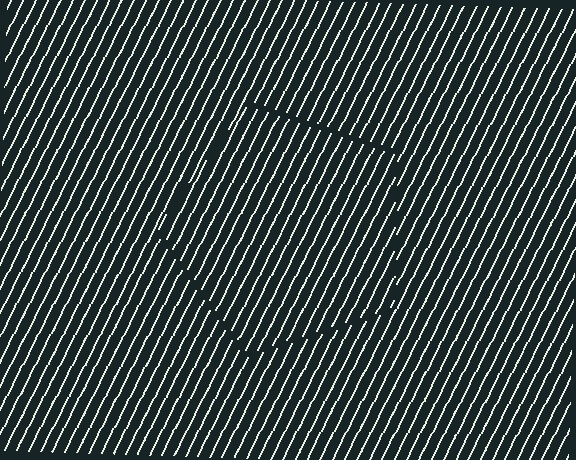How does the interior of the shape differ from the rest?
The interior of the shape contains the same grating, shifted by half a period — the contour is defined by the phase discontinuity where line-ends from the inner and outer gratings abut.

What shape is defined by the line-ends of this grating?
An illusory pentagon. The interior of the shape contains the same grating, shifted by half a period — the contour is defined by the phase discontinuity where line-ends from the inner and outer gratings abut.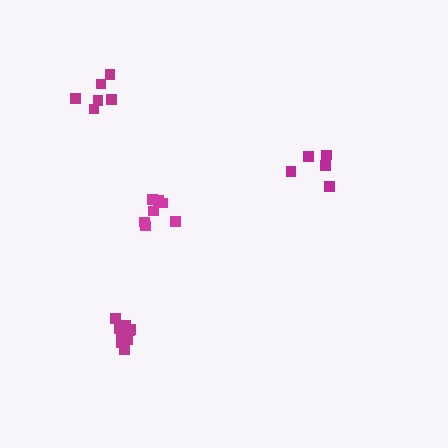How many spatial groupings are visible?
There are 4 spatial groupings.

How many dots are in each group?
Group 1: 7 dots, Group 2: 5 dots, Group 3: 10 dots, Group 4: 6 dots (28 total).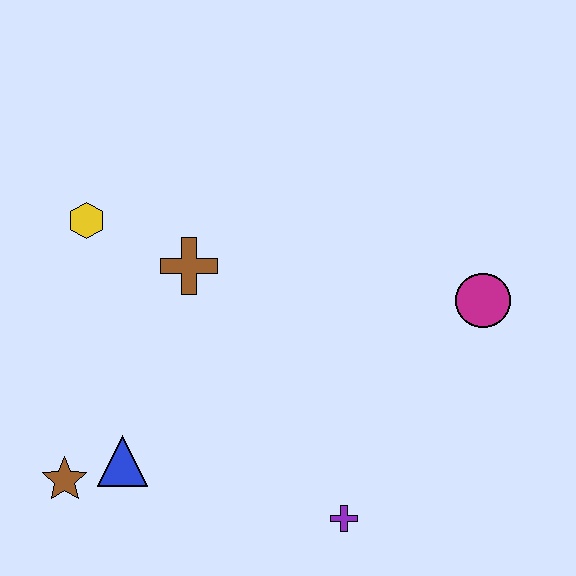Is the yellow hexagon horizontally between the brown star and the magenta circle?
Yes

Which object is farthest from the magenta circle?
The brown star is farthest from the magenta circle.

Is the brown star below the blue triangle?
Yes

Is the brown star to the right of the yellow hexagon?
No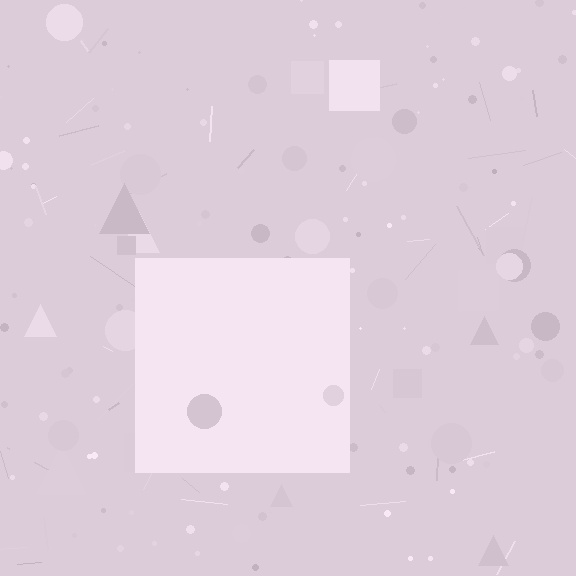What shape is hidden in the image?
A square is hidden in the image.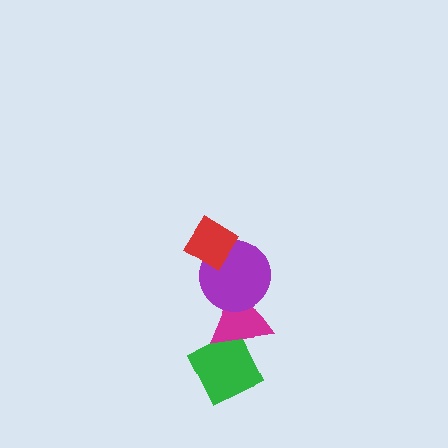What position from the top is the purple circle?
The purple circle is 2nd from the top.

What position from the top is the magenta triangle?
The magenta triangle is 3rd from the top.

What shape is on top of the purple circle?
The red diamond is on top of the purple circle.